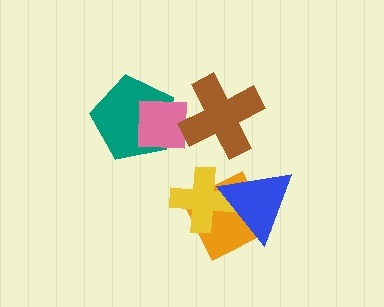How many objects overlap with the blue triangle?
2 objects overlap with the blue triangle.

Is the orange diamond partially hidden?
Yes, it is partially covered by another shape.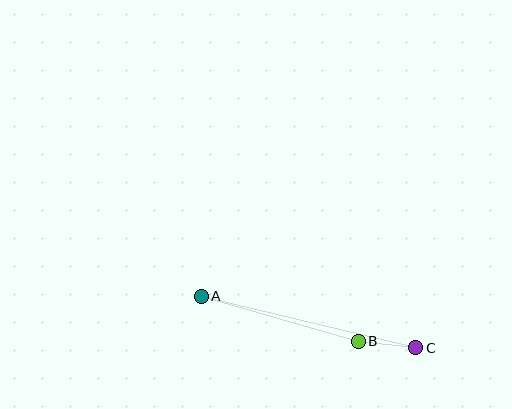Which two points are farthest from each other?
Points A and C are farthest from each other.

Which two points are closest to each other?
Points B and C are closest to each other.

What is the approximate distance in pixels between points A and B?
The distance between A and B is approximately 164 pixels.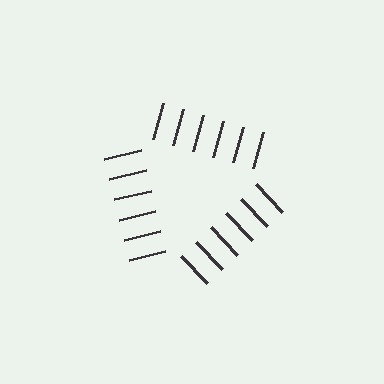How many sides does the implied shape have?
3 sides — the line-ends trace a triangle.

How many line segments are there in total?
18 — 6 along each of the 3 edges.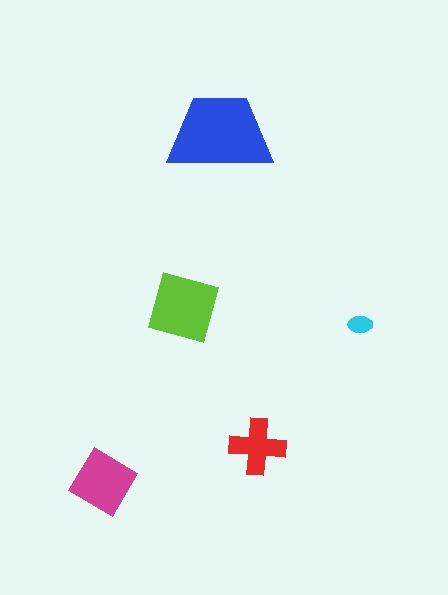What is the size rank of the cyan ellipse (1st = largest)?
5th.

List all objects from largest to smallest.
The blue trapezoid, the lime diamond, the magenta diamond, the red cross, the cyan ellipse.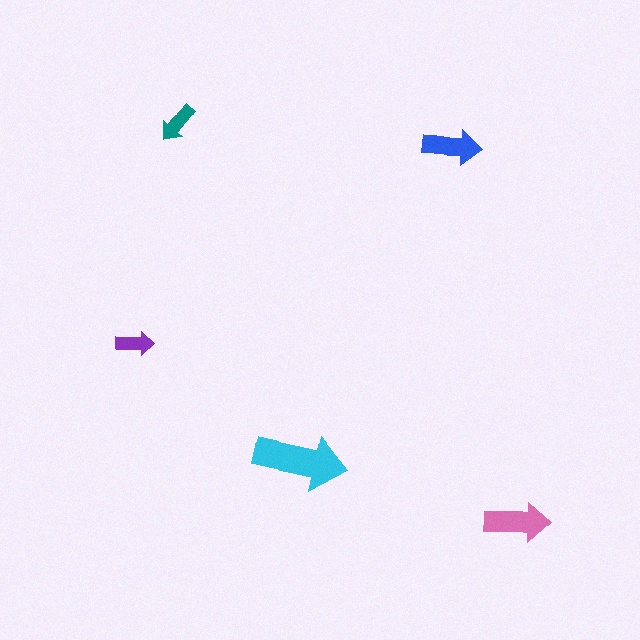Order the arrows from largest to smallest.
the cyan one, the pink one, the blue one, the teal one, the purple one.